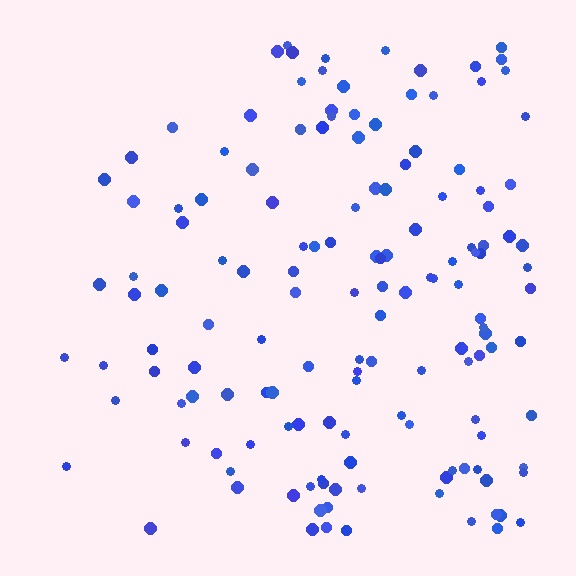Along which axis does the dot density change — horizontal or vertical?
Horizontal.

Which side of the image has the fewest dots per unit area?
The left.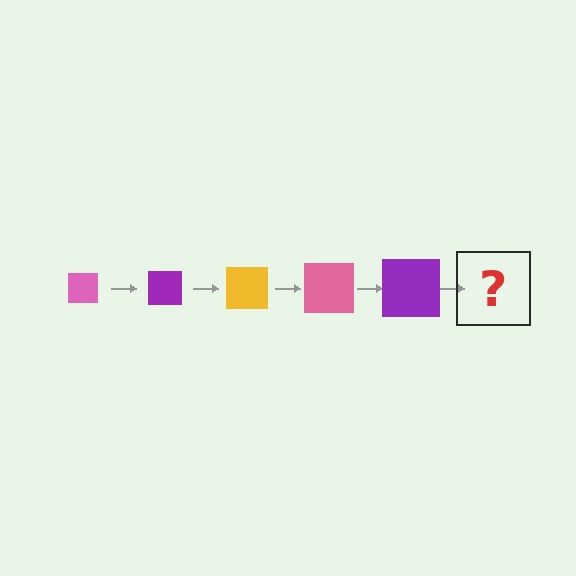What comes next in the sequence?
The next element should be a yellow square, larger than the previous one.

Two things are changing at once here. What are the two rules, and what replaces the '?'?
The two rules are that the square grows larger each step and the color cycles through pink, purple, and yellow. The '?' should be a yellow square, larger than the previous one.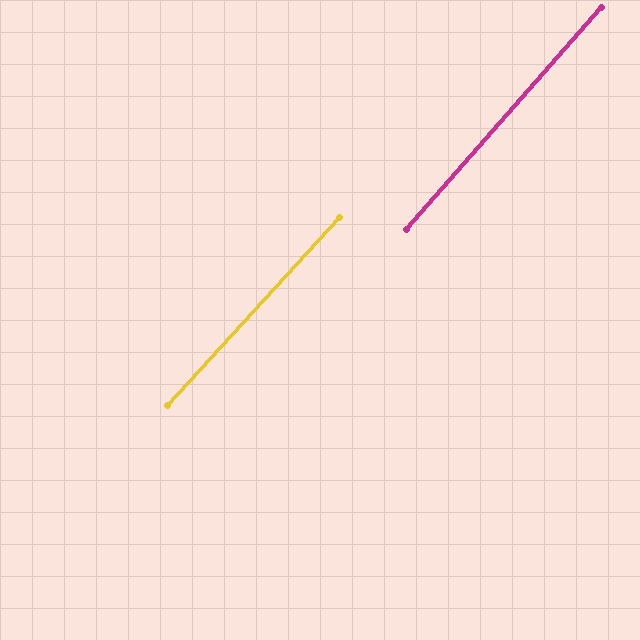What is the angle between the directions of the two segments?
Approximately 1 degree.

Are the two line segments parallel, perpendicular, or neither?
Parallel — their directions differ by only 1.2°.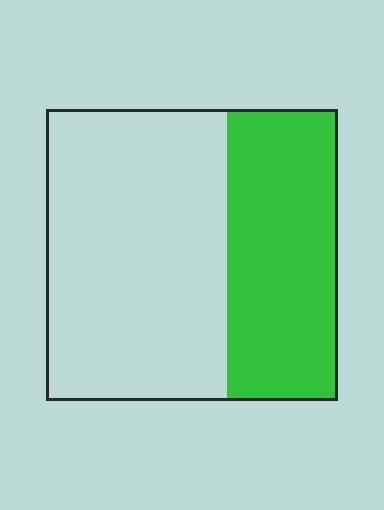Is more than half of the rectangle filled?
No.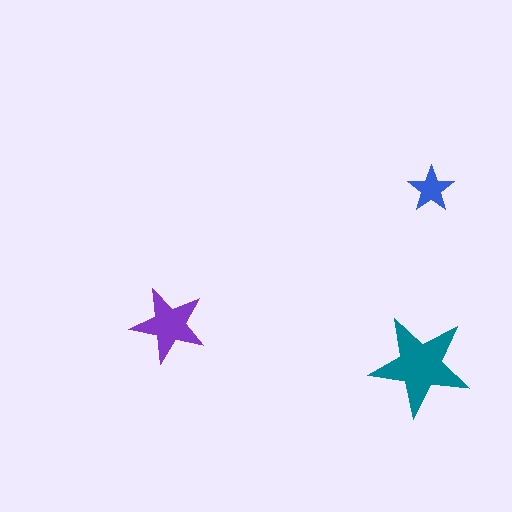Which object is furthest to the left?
The purple star is leftmost.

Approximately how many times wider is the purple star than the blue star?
About 1.5 times wider.